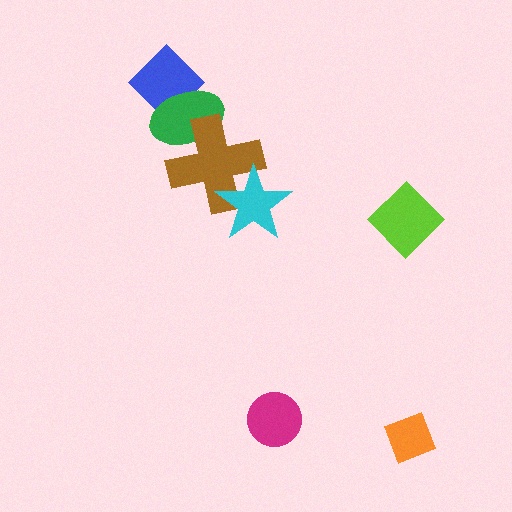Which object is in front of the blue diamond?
The green ellipse is in front of the blue diamond.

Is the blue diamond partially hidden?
Yes, it is partially covered by another shape.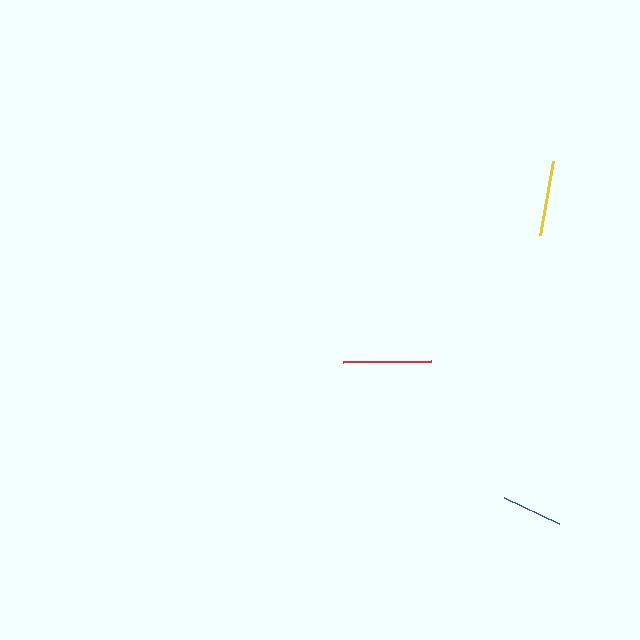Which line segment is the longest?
The red line is the longest at approximately 88 pixels.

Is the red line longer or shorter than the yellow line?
The red line is longer than the yellow line.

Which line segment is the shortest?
The blue line is the shortest at approximately 61 pixels.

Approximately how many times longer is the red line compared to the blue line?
The red line is approximately 1.4 times the length of the blue line.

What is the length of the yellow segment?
The yellow segment is approximately 75 pixels long.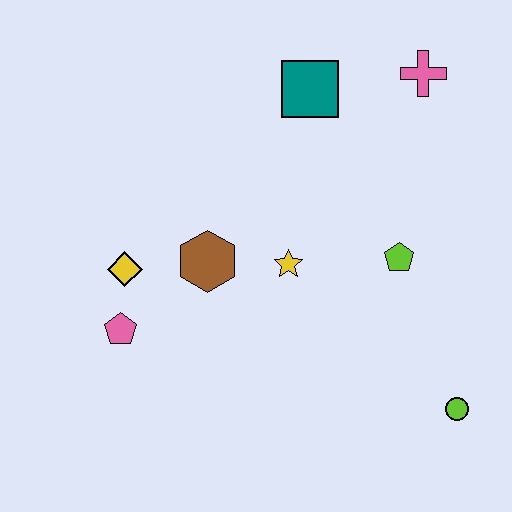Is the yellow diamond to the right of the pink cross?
No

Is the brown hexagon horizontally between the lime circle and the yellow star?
No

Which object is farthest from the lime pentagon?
The pink pentagon is farthest from the lime pentagon.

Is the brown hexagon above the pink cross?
No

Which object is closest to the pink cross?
The teal square is closest to the pink cross.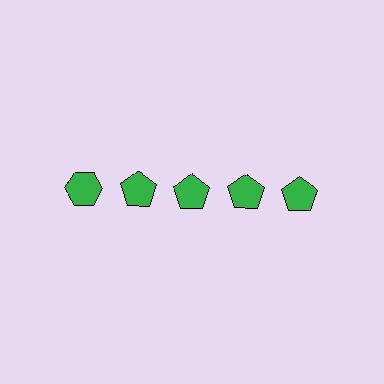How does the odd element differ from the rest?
It has a different shape: hexagon instead of pentagon.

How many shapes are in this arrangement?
There are 5 shapes arranged in a grid pattern.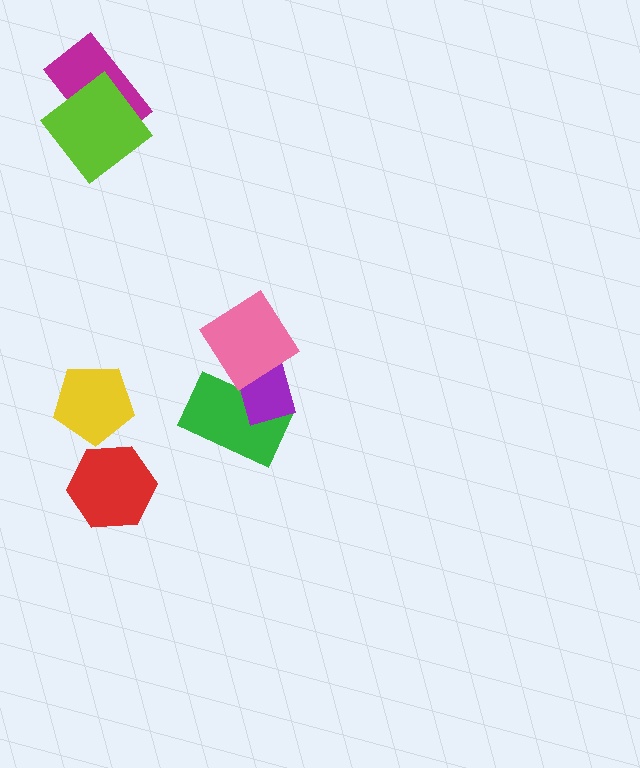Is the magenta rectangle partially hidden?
Yes, it is partially covered by another shape.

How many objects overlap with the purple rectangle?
2 objects overlap with the purple rectangle.